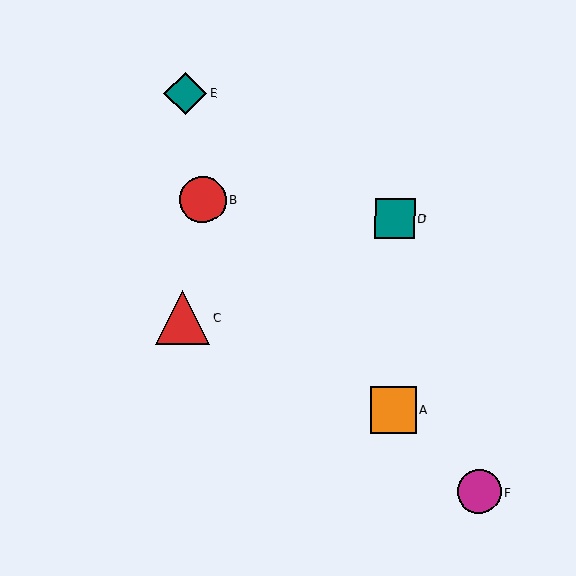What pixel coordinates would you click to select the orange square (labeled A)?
Click at (393, 410) to select the orange square A.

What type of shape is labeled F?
Shape F is a magenta circle.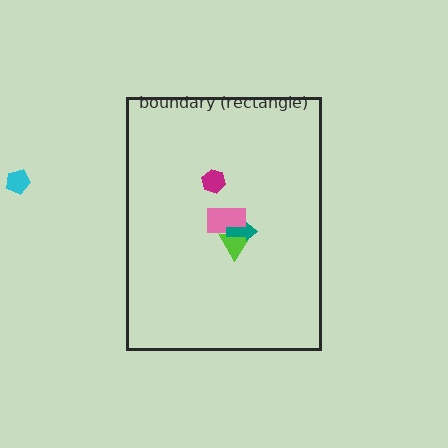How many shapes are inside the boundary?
4 inside, 1 outside.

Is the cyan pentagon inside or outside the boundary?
Outside.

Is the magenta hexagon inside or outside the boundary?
Inside.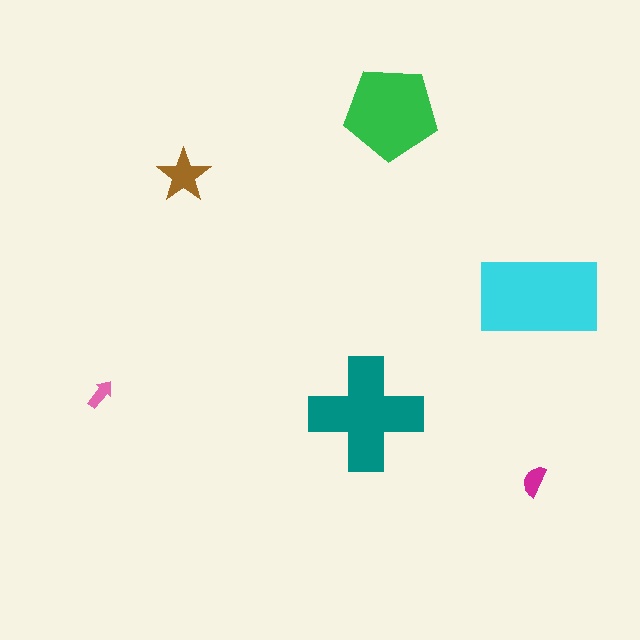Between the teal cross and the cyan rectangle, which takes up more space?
The cyan rectangle.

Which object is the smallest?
The pink arrow.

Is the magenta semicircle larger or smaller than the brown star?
Smaller.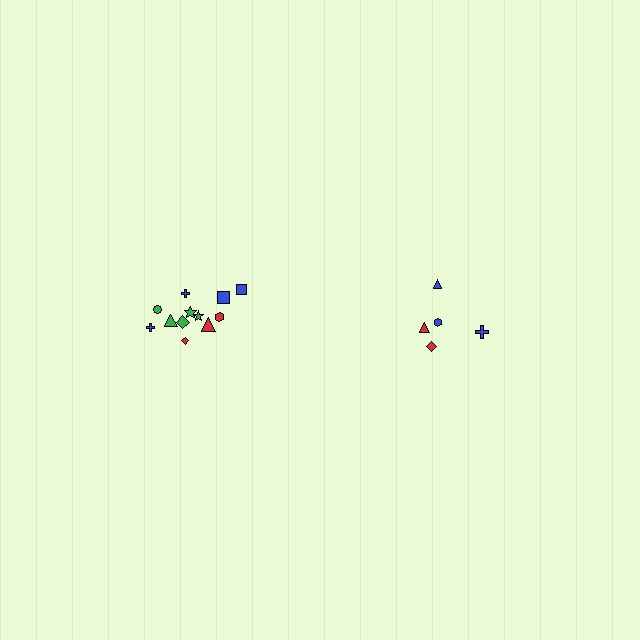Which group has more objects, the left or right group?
The left group.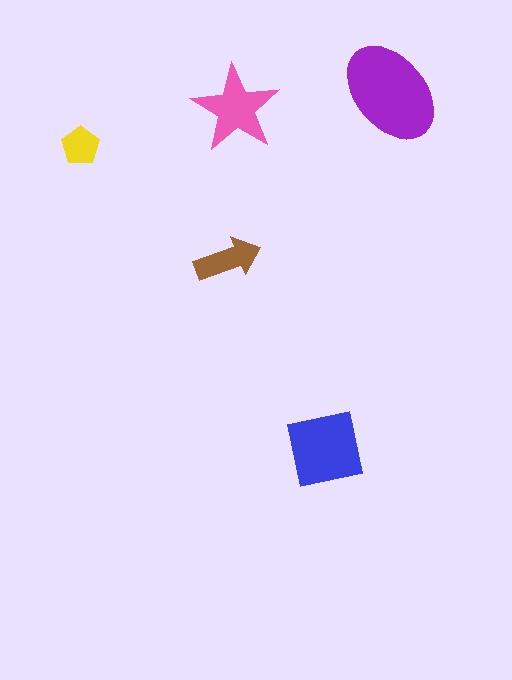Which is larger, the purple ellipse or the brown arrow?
The purple ellipse.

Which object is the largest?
The purple ellipse.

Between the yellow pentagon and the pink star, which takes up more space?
The pink star.